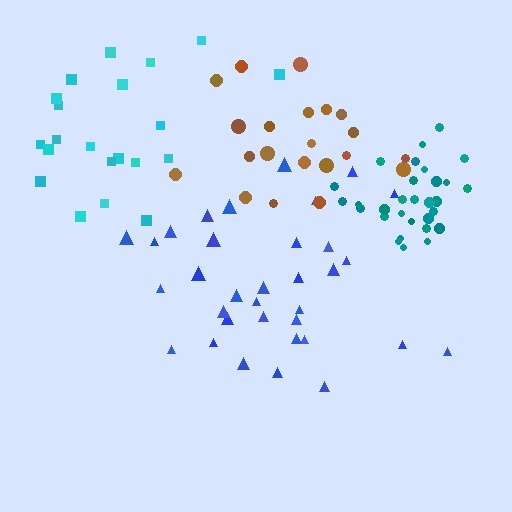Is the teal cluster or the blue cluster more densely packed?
Teal.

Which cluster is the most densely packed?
Teal.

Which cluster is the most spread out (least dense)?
Cyan.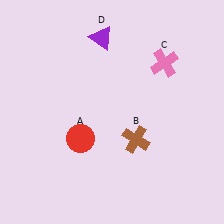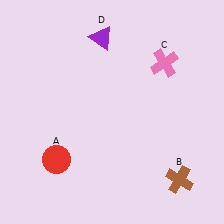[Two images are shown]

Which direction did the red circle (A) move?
The red circle (A) moved left.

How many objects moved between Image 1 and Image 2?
2 objects moved between the two images.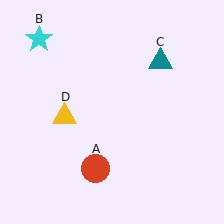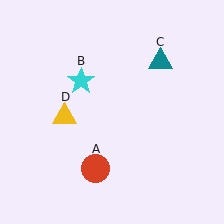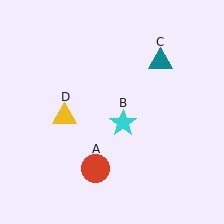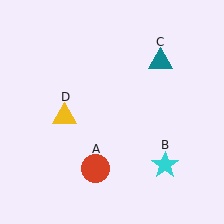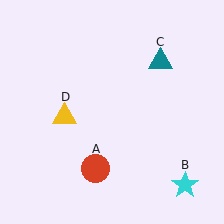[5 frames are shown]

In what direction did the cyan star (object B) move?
The cyan star (object B) moved down and to the right.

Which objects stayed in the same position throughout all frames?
Red circle (object A) and teal triangle (object C) and yellow triangle (object D) remained stationary.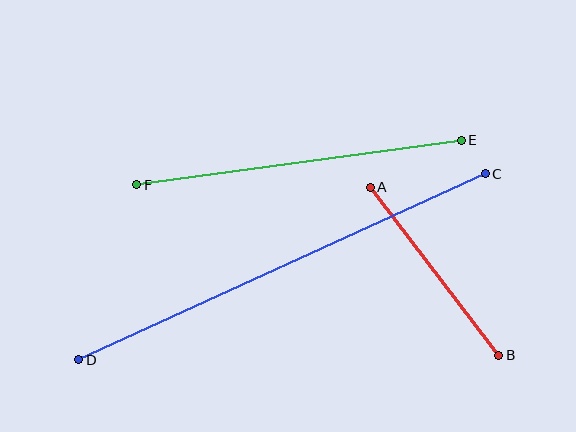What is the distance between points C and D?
The distance is approximately 447 pixels.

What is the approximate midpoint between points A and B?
The midpoint is at approximately (435, 271) pixels.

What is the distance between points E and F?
The distance is approximately 328 pixels.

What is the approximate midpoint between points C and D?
The midpoint is at approximately (282, 267) pixels.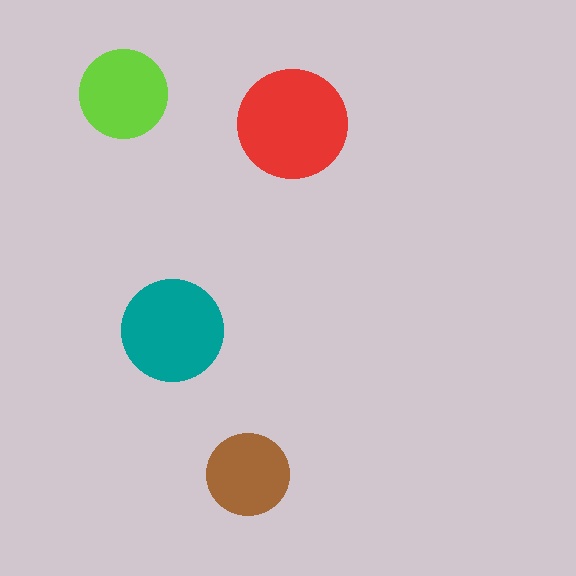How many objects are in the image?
There are 4 objects in the image.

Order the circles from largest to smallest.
the red one, the teal one, the lime one, the brown one.